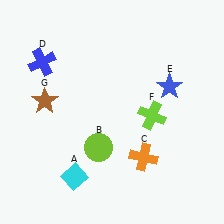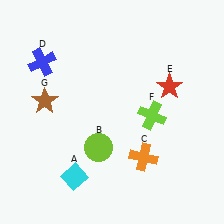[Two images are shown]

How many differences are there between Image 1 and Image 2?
There is 1 difference between the two images.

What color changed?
The star (E) changed from blue in Image 1 to red in Image 2.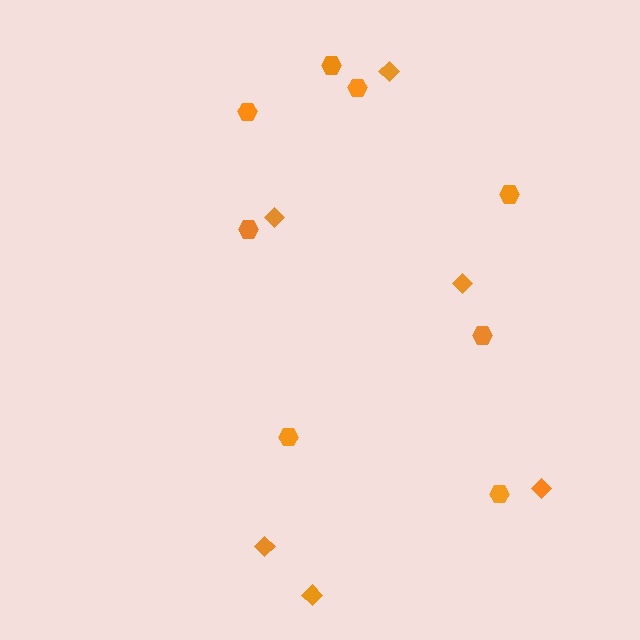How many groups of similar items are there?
There are 2 groups: one group of hexagons (8) and one group of diamonds (6).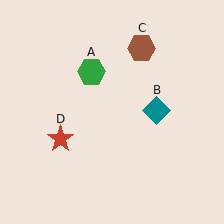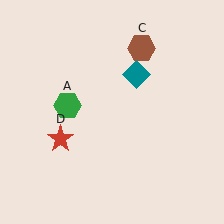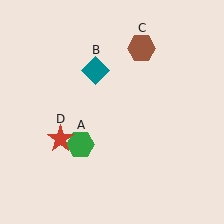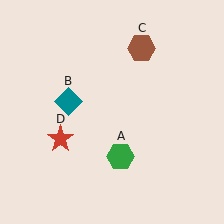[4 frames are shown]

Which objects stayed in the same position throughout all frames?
Brown hexagon (object C) and red star (object D) remained stationary.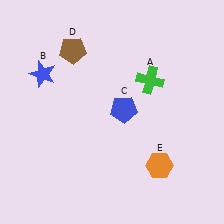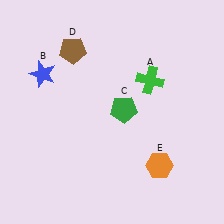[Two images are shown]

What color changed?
The pentagon (C) changed from blue in Image 1 to green in Image 2.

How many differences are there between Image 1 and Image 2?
There is 1 difference between the two images.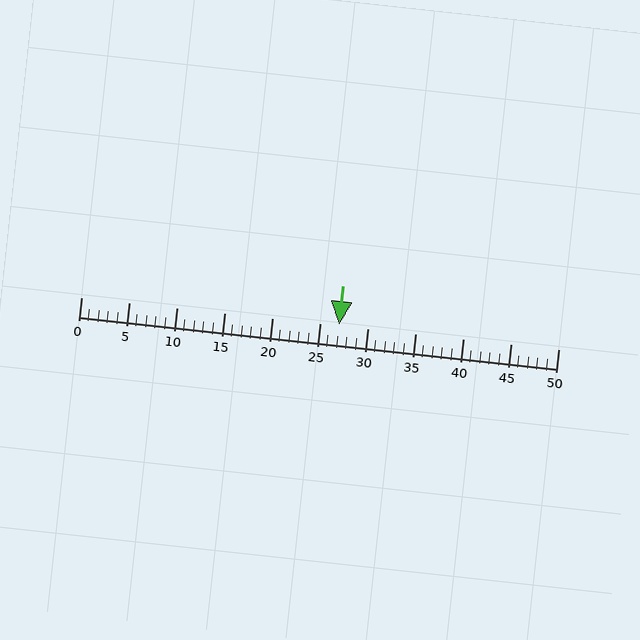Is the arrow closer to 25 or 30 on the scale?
The arrow is closer to 25.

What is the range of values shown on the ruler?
The ruler shows values from 0 to 50.